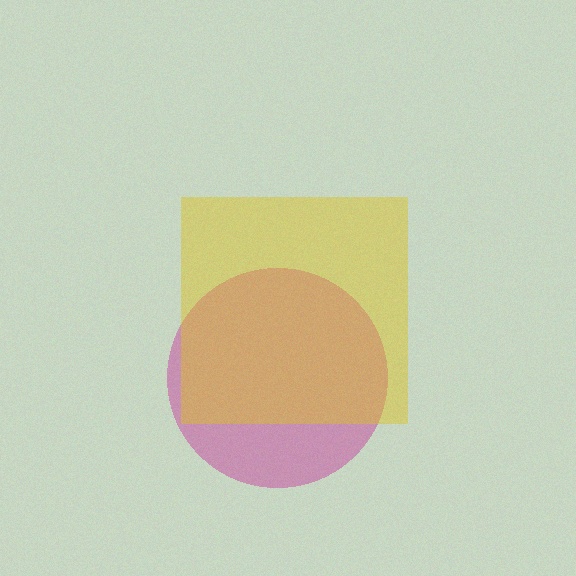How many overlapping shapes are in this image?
There are 2 overlapping shapes in the image.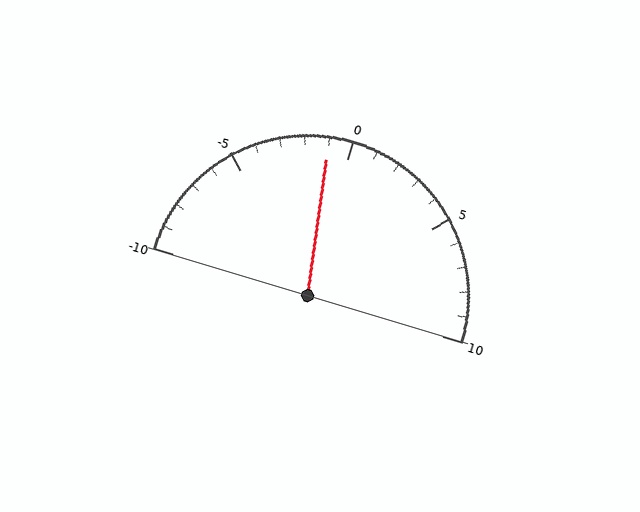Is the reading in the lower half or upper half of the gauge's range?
The reading is in the lower half of the range (-10 to 10).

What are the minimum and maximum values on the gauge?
The gauge ranges from -10 to 10.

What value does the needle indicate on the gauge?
The needle indicates approximately -1.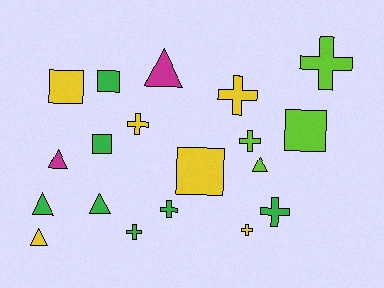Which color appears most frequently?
Green, with 7 objects.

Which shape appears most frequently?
Cross, with 8 objects.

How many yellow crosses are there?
There are 3 yellow crosses.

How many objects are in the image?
There are 19 objects.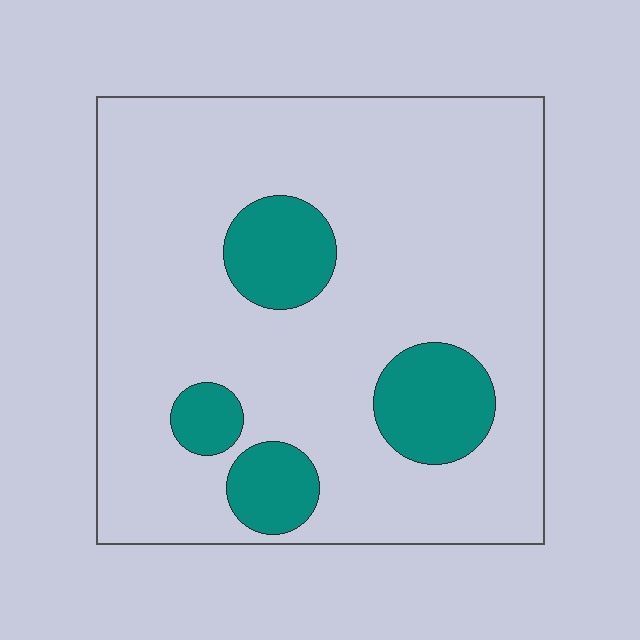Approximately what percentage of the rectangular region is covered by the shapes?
Approximately 15%.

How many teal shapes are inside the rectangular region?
4.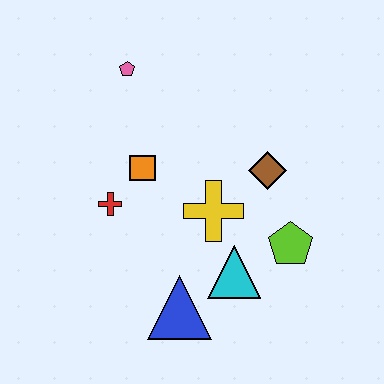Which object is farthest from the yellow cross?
The pink pentagon is farthest from the yellow cross.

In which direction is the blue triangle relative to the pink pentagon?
The blue triangle is below the pink pentagon.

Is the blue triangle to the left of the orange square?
No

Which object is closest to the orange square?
The red cross is closest to the orange square.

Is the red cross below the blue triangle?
No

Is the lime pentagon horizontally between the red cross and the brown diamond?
No